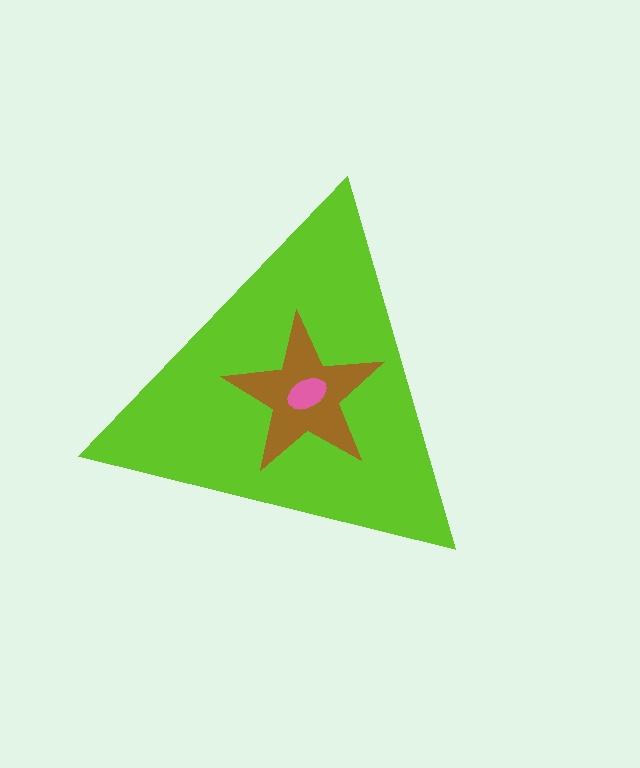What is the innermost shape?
The pink ellipse.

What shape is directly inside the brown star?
The pink ellipse.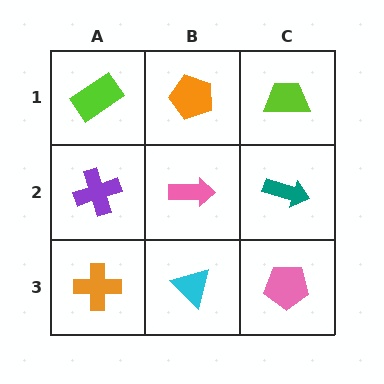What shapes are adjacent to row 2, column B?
An orange pentagon (row 1, column B), a cyan triangle (row 3, column B), a purple cross (row 2, column A), a teal arrow (row 2, column C).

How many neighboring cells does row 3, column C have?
2.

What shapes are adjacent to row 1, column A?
A purple cross (row 2, column A), an orange pentagon (row 1, column B).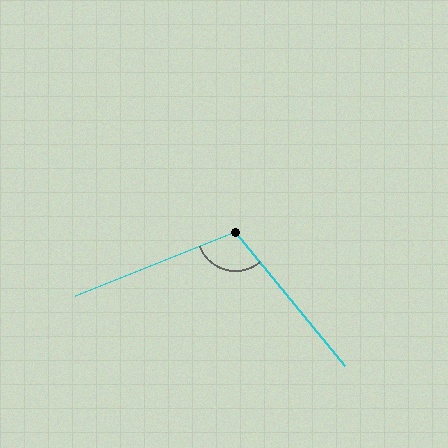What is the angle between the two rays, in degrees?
Approximately 107 degrees.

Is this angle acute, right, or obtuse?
It is obtuse.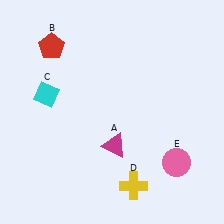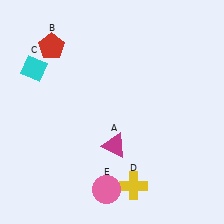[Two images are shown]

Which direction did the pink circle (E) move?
The pink circle (E) moved left.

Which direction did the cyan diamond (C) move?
The cyan diamond (C) moved up.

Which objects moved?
The objects that moved are: the cyan diamond (C), the pink circle (E).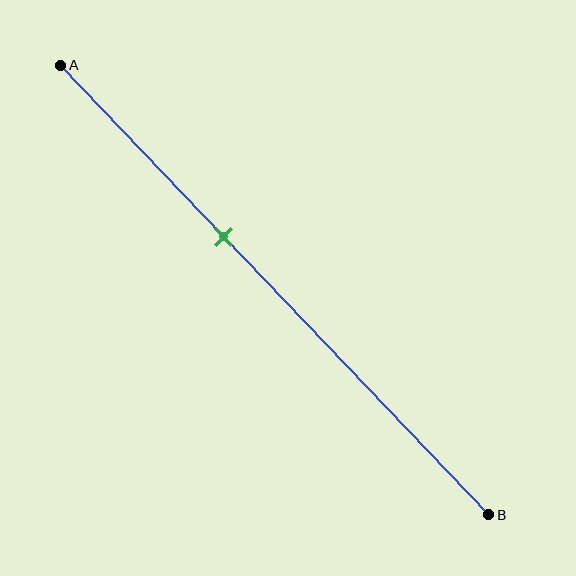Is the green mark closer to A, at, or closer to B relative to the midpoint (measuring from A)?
The green mark is closer to point A than the midpoint of segment AB.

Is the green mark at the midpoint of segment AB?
No, the mark is at about 40% from A, not at the 50% midpoint.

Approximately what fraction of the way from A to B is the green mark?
The green mark is approximately 40% of the way from A to B.